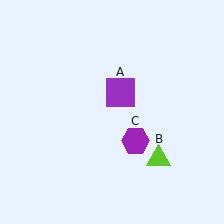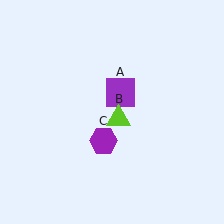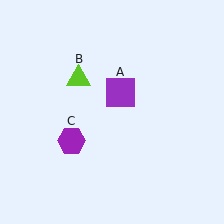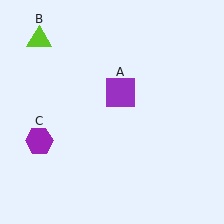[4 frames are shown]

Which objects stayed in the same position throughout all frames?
Purple square (object A) remained stationary.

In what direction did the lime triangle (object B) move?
The lime triangle (object B) moved up and to the left.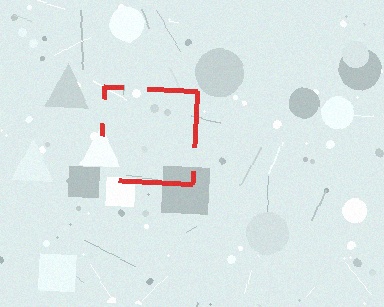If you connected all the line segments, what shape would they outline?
They would outline a square.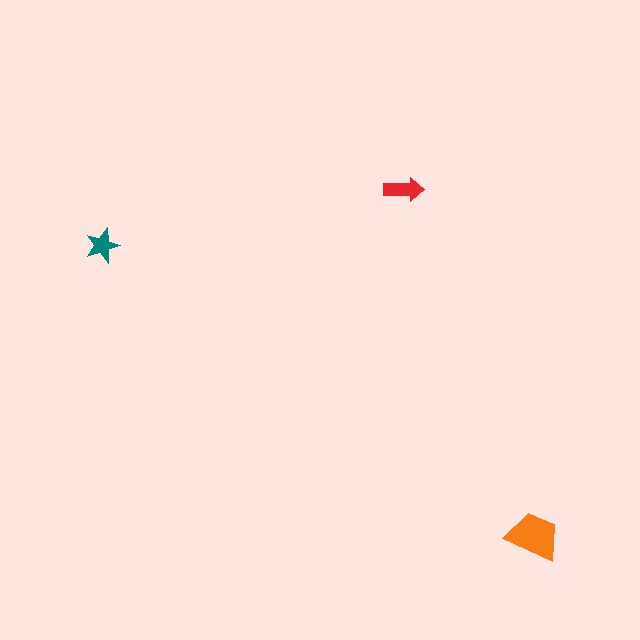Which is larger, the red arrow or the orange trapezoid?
The orange trapezoid.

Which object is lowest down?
The orange trapezoid is bottommost.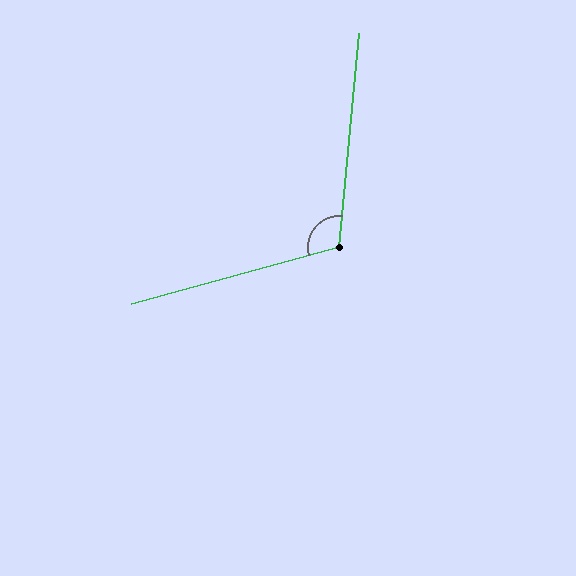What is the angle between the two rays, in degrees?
Approximately 111 degrees.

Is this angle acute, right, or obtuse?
It is obtuse.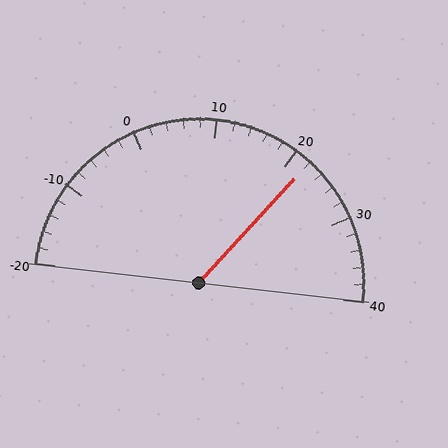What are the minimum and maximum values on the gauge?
The gauge ranges from -20 to 40.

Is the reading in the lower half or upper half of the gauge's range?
The reading is in the upper half of the range (-20 to 40).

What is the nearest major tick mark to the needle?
The nearest major tick mark is 20.